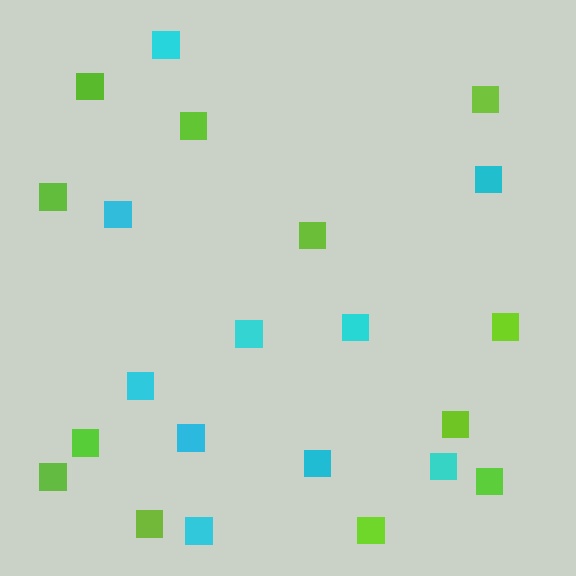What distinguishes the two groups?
There are 2 groups: one group of cyan squares (10) and one group of lime squares (12).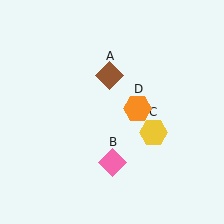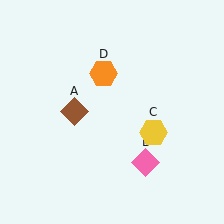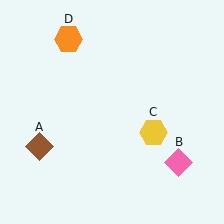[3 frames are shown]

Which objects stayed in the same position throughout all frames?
Yellow hexagon (object C) remained stationary.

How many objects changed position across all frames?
3 objects changed position: brown diamond (object A), pink diamond (object B), orange hexagon (object D).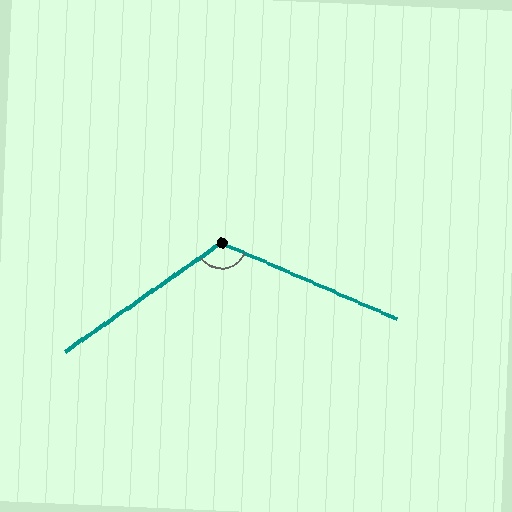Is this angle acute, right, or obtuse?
It is obtuse.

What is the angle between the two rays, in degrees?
Approximately 122 degrees.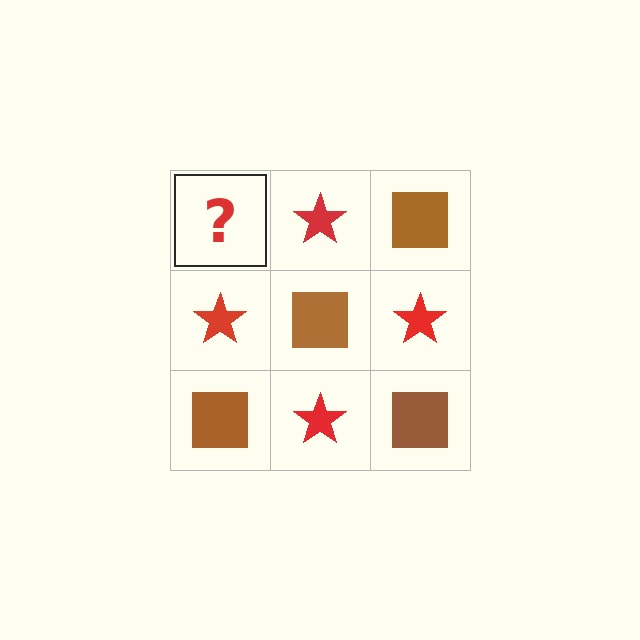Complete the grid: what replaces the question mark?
The question mark should be replaced with a brown square.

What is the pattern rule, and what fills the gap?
The rule is that it alternates brown square and red star in a checkerboard pattern. The gap should be filled with a brown square.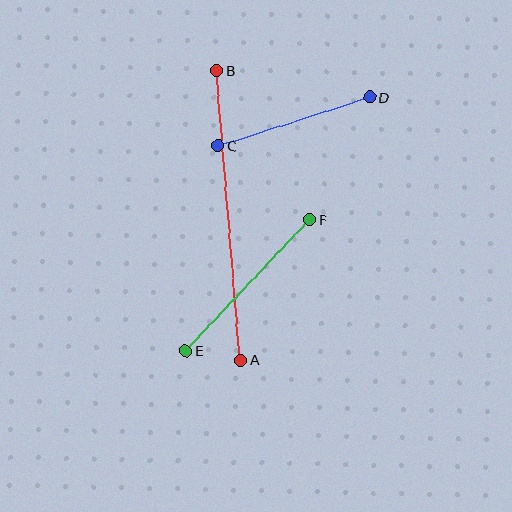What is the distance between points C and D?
The distance is approximately 159 pixels.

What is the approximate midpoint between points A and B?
The midpoint is at approximately (229, 215) pixels.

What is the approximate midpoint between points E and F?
The midpoint is at approximately (248, 285) pixels.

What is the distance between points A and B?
The distance is approximately 290 pixels.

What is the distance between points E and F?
The distance is approximately 180 pixels.